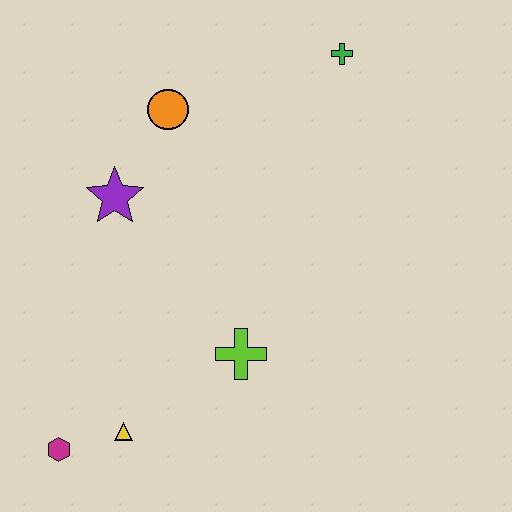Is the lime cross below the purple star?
Yes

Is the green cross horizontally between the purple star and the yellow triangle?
No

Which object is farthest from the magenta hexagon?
The green cross is farthest from the magenta hexagon.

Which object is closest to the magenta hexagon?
The yellow triangle is closest to the magenta hexagon.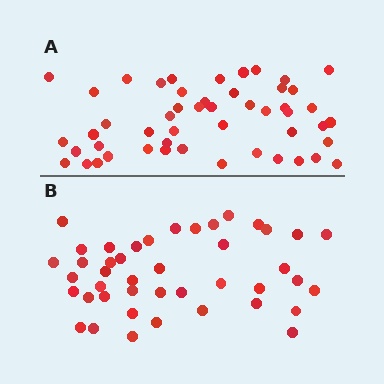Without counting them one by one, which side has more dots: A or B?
Region A (the top region) has more dots.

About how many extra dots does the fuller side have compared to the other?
Region A has roughly 8 or so more dots than region B.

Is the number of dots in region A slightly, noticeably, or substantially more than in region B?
Region A has only slightly more — the two regions are fairly close. The ratio is roughly 1.2 to 1.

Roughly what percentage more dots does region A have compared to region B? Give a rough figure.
About 15% more.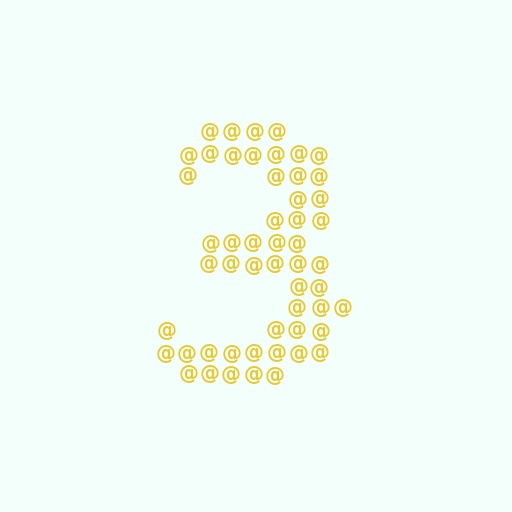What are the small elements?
The small elements are at signs.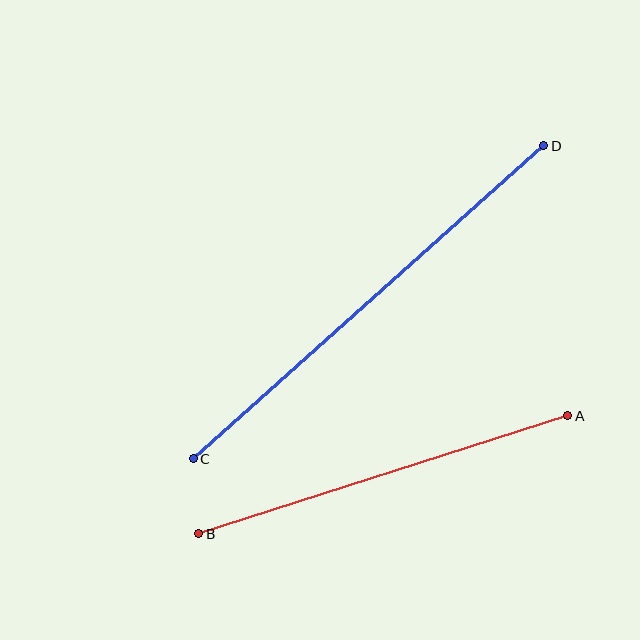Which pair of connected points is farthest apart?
Points C and D are farthest apart.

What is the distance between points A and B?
The distance is approximately 387 pixels.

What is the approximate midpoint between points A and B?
The midpoint is at approximately (383, 475) pixels.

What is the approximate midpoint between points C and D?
The midpoint is at approximately (368, 302) pixels.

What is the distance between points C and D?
The distance is approximately 470 pixels.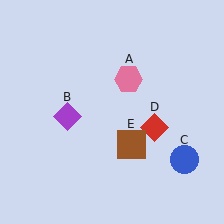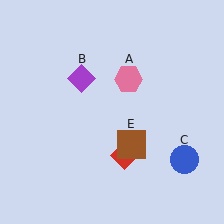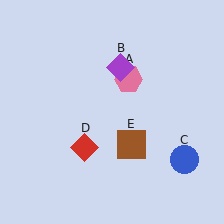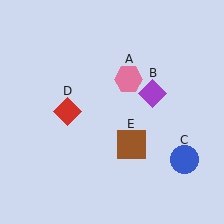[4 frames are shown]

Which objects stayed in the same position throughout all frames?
Pink hexagon (object A) and blue circle (object C) and brown square (object E) remained stationary.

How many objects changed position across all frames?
2 objects changed position: purple diamond (object B), red diamond (object D).